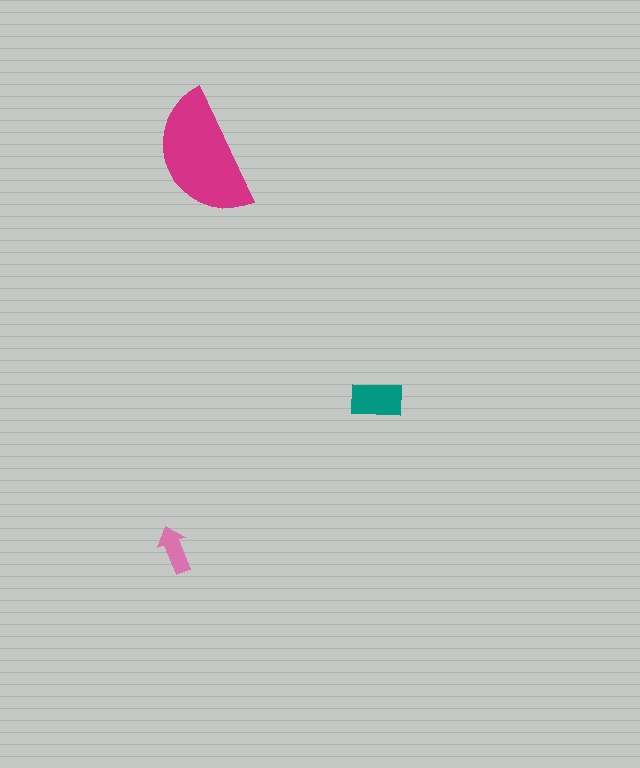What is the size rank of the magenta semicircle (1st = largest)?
1st.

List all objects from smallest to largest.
The pink arrow, the teal rectangle, the magenta semicircle.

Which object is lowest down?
The pink arrow is bottommost.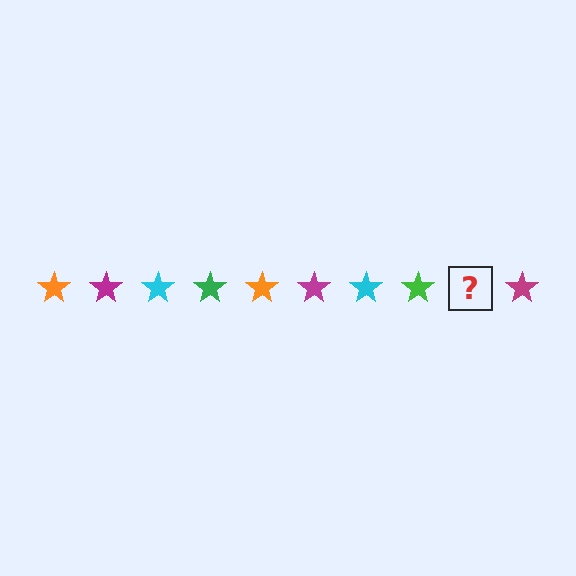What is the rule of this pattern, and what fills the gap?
The rule is that the pattern cycles through orange, magenta, cyan, green stars. The gap should be filled with an orange star.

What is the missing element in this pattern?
The missing element is an orange star.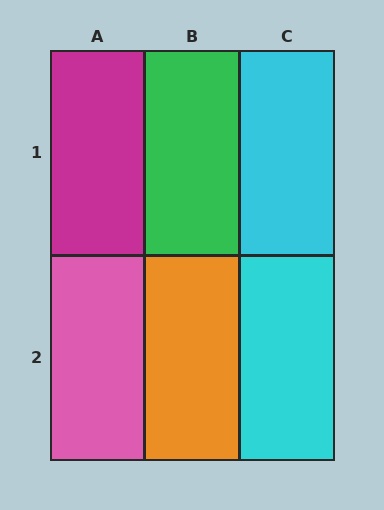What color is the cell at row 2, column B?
Orange.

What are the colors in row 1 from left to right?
Magenta, green, cyan.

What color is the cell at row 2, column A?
Pink.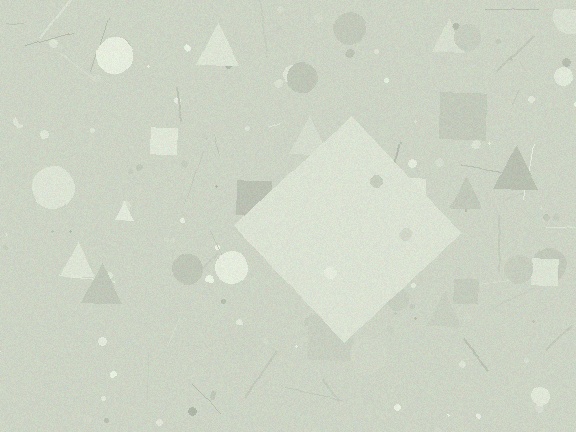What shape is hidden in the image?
A diamond is hidden in the image.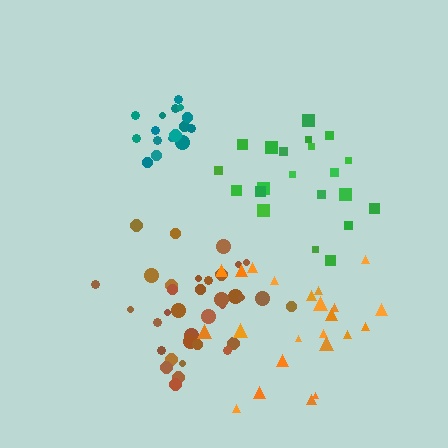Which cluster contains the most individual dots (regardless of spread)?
Brown (35).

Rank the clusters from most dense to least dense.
teal, brown, green, orange.